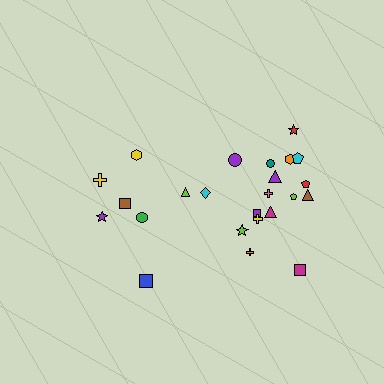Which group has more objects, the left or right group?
The right group.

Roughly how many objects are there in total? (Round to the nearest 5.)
Roughly 25 objects in total.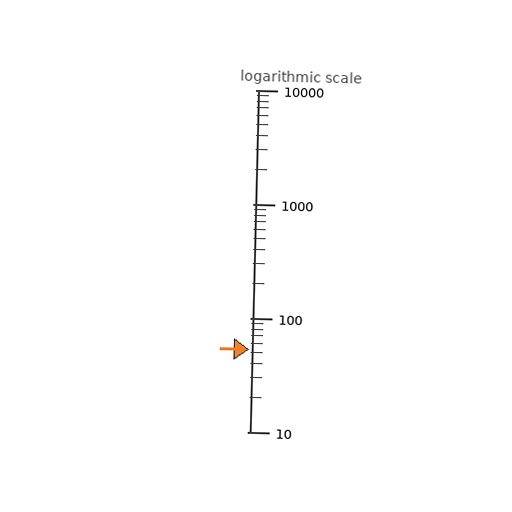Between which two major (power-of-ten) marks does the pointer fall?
The pointer is between 10 and 100.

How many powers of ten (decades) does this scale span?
The scale spans 3 decades, from 10 to 10000.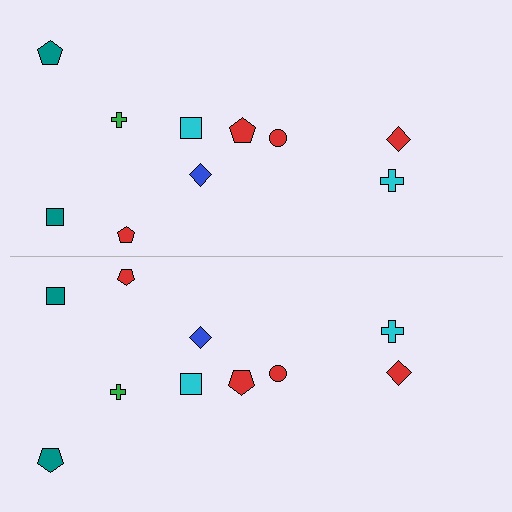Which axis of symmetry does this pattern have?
The pattern has a horizontal axis of symmetry running through the center of the image.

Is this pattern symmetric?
Yes, this pattern has bilateral (reflection) symmetry.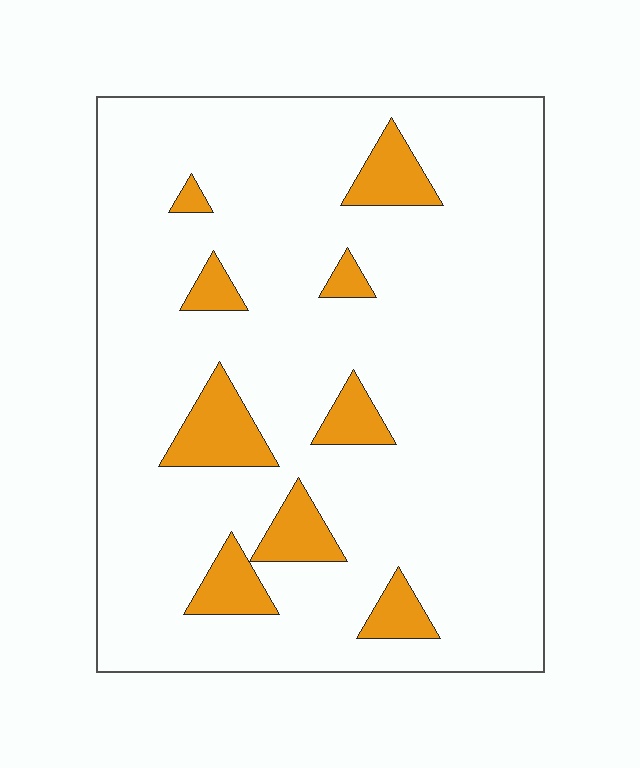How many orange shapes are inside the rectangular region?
9.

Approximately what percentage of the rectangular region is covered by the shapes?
Approximately 10%.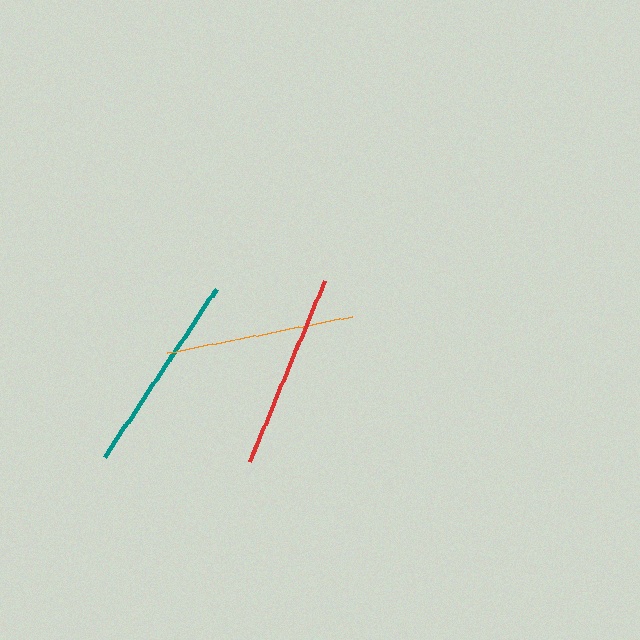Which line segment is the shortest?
The orange line is the shortest at approximately 188 pixels.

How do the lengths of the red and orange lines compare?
The red and orange lines are approximately the same length.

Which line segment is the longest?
The teal line is the longest at approximately 202 pixels.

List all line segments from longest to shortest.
From longest to shortest: teal, red, orange.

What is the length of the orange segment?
The orange segment is approximately 188 pixels long.